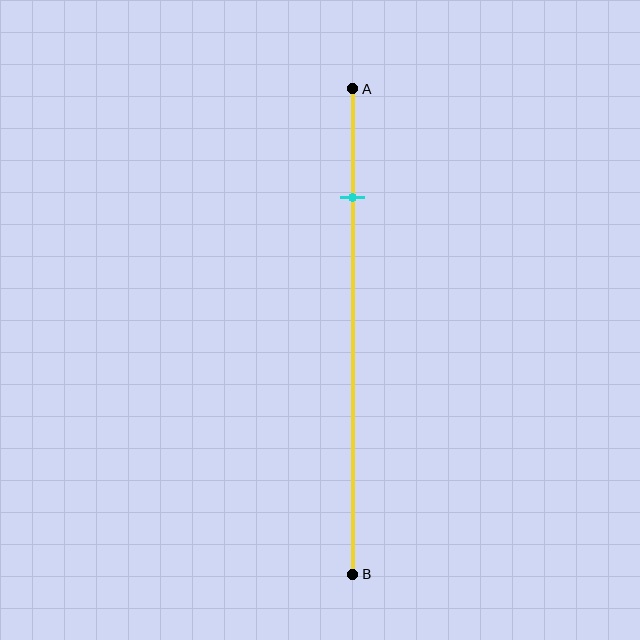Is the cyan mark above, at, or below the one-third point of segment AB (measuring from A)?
The cyan mark is above the one-third point of segment AB.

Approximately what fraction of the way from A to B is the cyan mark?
The cyan mark is approximately 20% of the way from A to B.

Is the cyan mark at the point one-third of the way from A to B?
No, the mark is at about 20% from A, not at the 33% one-third point.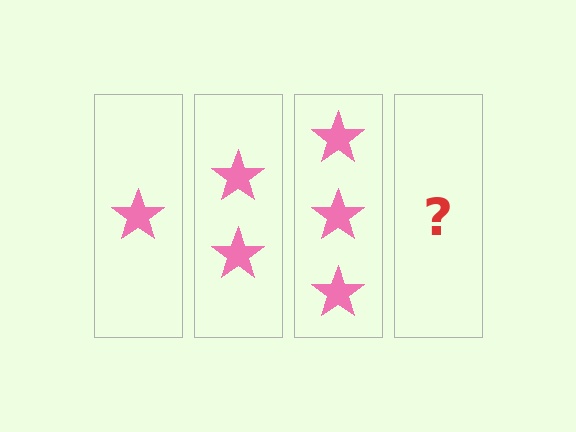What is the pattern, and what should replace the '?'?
The pattern is that each step adds one more star. The '?' should be 4 stars.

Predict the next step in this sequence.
The next step is 4 stars.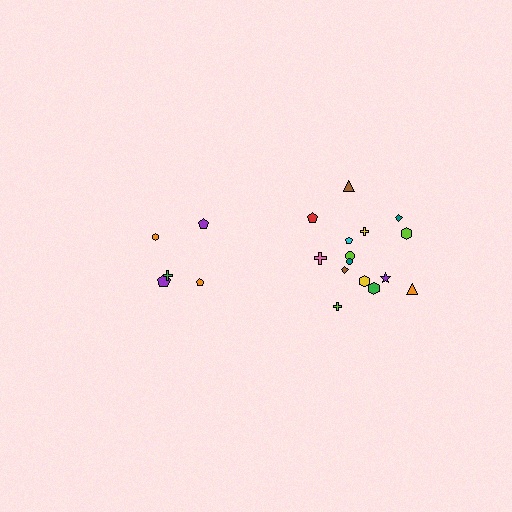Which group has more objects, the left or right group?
The right group.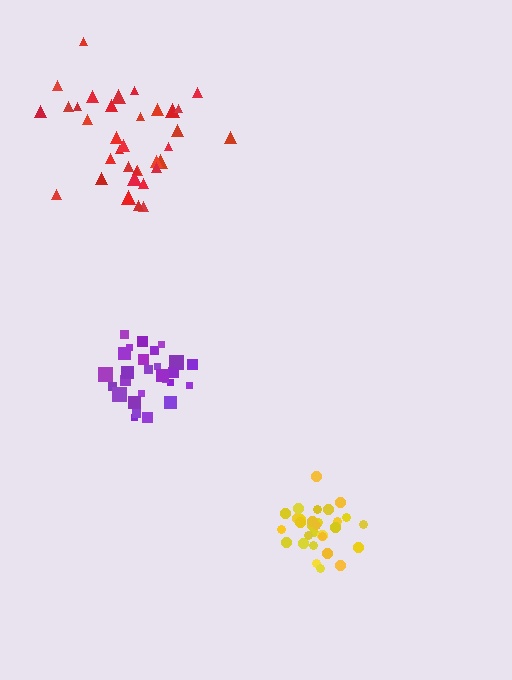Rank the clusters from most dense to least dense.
yellow, purple, red.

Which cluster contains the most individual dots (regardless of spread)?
Red (35).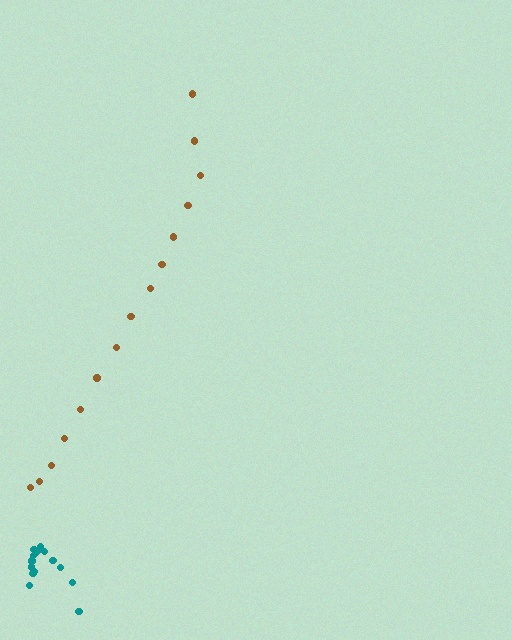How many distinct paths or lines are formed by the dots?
There are 2 distinct paths.